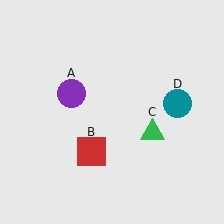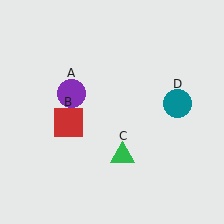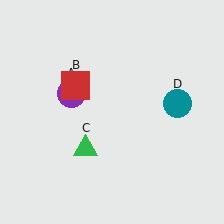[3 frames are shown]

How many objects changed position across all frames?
2 objects changed position: red square (object B), green triangle (object C).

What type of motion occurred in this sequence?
The red square (object B), green triangle (object C) rotated clockwise around the center of the scene.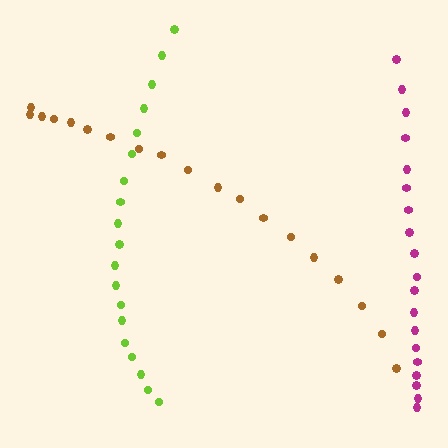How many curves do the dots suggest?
There are 3 distinct paths.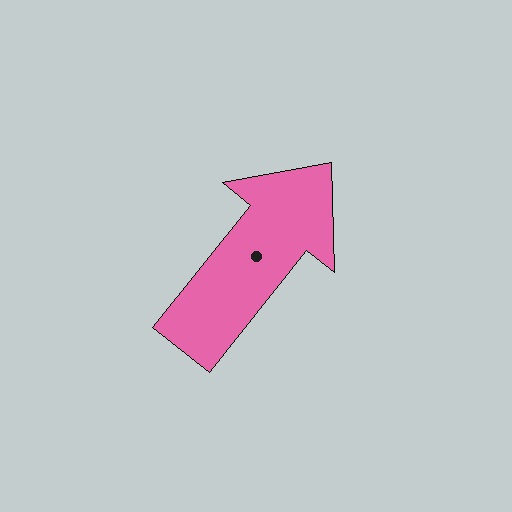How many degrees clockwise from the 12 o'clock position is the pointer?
Approximately 39 degrees.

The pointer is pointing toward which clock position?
Roughly 1 o'clock.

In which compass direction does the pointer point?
Northeast.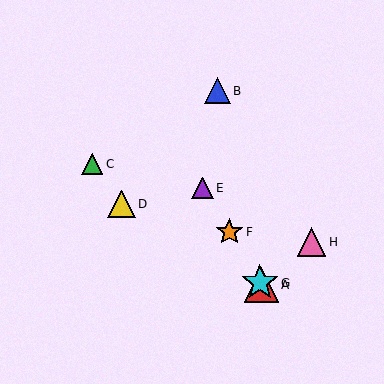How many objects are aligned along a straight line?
4 objects (A, E, F, G) are aligned along a straight line.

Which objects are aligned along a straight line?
Objects A, E, F, G are aligned along a straight line.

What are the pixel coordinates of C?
Object C is at (92, 164).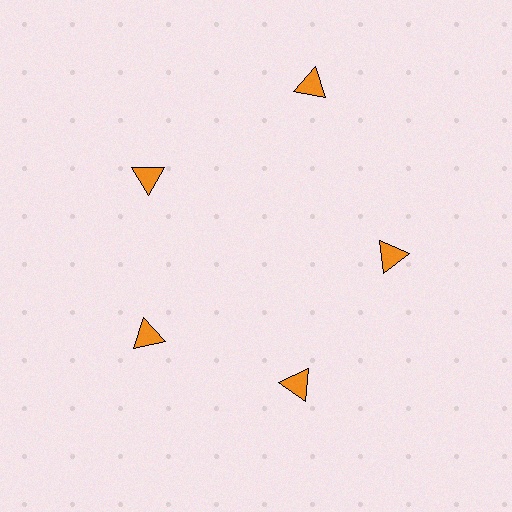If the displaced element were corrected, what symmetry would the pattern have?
It would have 5-fold rotational symmetry — the pattern would map onto itself every 72 degrees.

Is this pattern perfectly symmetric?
No. The 5 orange triangles are arranged in a ring, but one element near the 1 o'clock position is pushed outward from the center, breaking the 5-fold rotational symmetry.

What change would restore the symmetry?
The symmetry would be restored by moving it inward, back onto the ring so that all 5 triangles sit at equal angles and equal distance from the center.